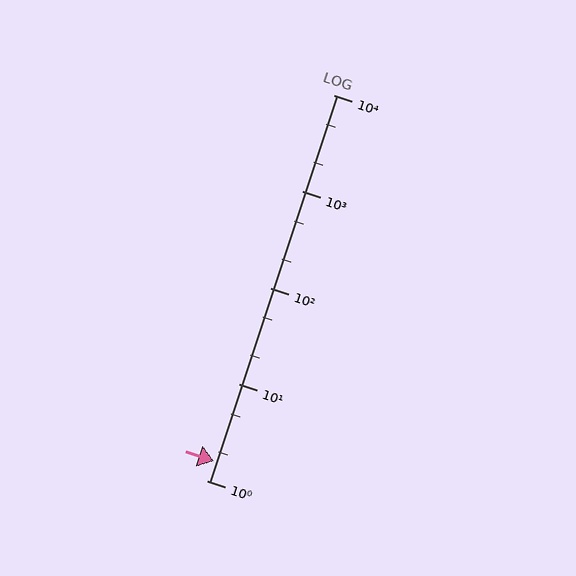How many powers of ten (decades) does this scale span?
The scale spans 4 decades, from 1 to 10000.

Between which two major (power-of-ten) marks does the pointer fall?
The pointer is between 1 and 10.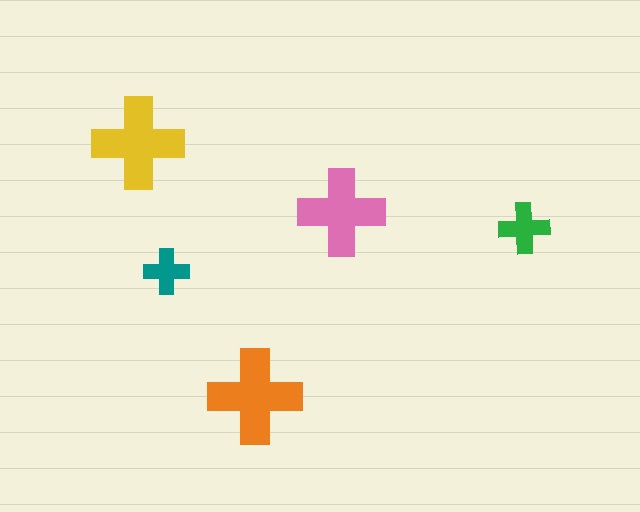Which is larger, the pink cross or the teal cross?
The pink one.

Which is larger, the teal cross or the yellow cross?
The yellow one.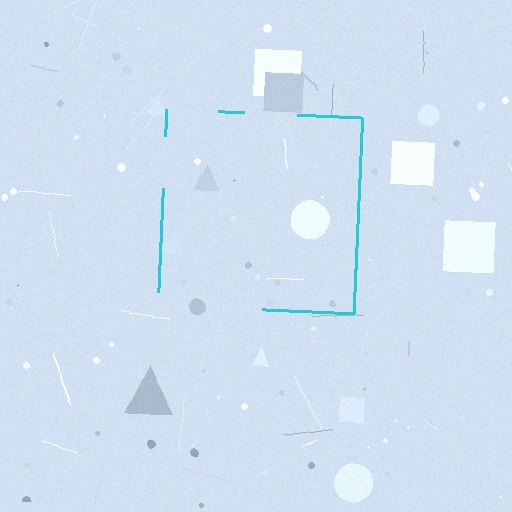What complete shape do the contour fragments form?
The contour fragments form a square.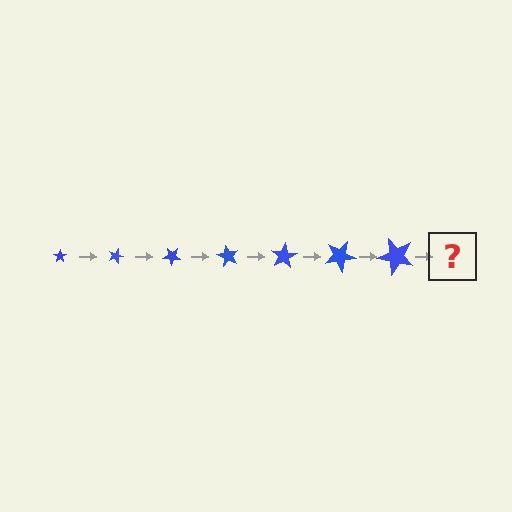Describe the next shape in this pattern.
It should be a star, larger than the previous one and rotated 140 degrees from the start.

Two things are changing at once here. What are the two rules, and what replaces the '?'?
The two rules are that the star grows larger each step and it rotates 20 degrees each step. The '?' should be a star, larger than the previous one and rotated 140 degrees from the start.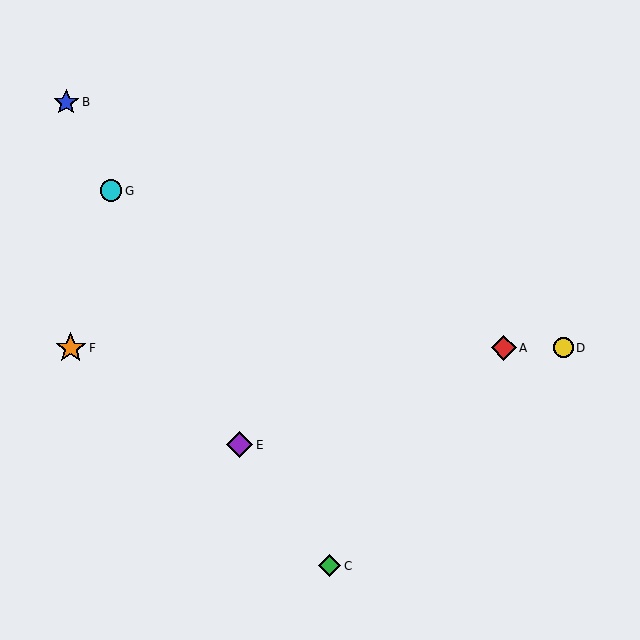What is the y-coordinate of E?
Object E is at y≈445.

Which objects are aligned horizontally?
Objects A, D, F are aligned horizontally.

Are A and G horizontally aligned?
No, A is at y≈348 and G is at y≈191.